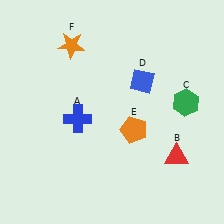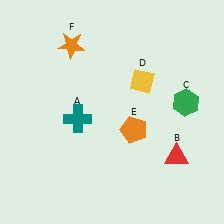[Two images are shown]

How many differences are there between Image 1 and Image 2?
There are 2 differences between the two images.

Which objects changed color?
A changed from blue to teal. D changed from blue to yellow.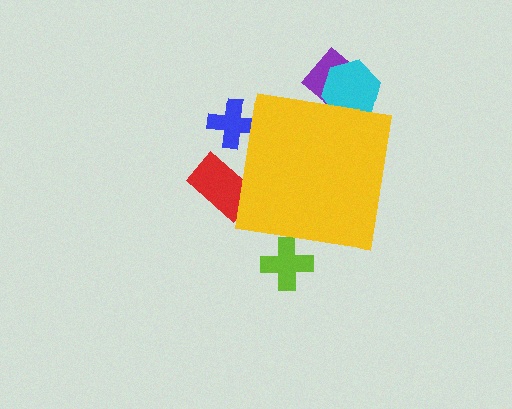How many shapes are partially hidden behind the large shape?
5 shapes are partially hidden.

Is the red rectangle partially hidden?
Yes, the red rectangle is partially hidden behind the yellow square.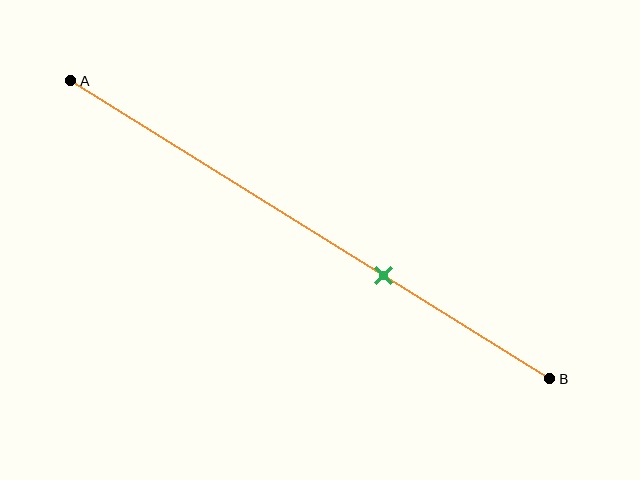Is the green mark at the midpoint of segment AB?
No, the mark is at about 65% from A, not at the 50% midpoint.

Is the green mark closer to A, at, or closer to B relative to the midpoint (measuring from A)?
The green mark is closer to point B than the midpoint of segment AB.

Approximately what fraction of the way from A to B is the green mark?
The green mark is approximately 65% of the way from A to B.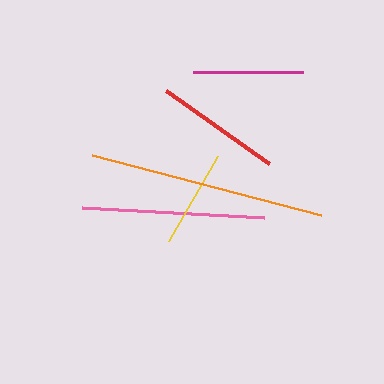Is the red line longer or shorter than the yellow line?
The red line is longer than the yellow line.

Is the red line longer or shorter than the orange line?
The orange line is longer than the red line.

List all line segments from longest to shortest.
From longest to shortest: orange, pink, red, magenta, yellow.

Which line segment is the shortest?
The yellow line is the shortest at approximately 98 pixels.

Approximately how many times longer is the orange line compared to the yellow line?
The orange line is approximately 2.4 times the length of the yellow line.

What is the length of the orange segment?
The orange segment is approximately 237 pixels long.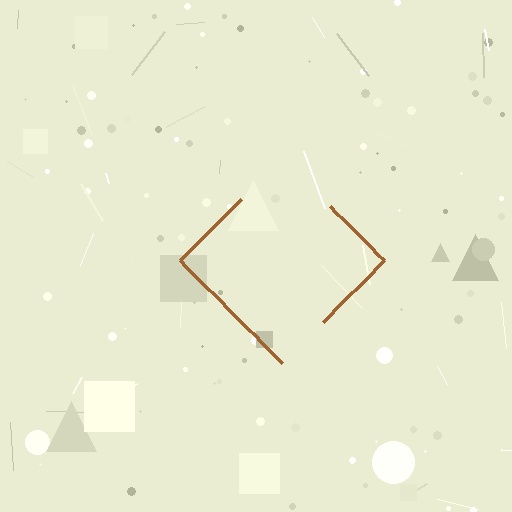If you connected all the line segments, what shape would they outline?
They would outline a diamond.